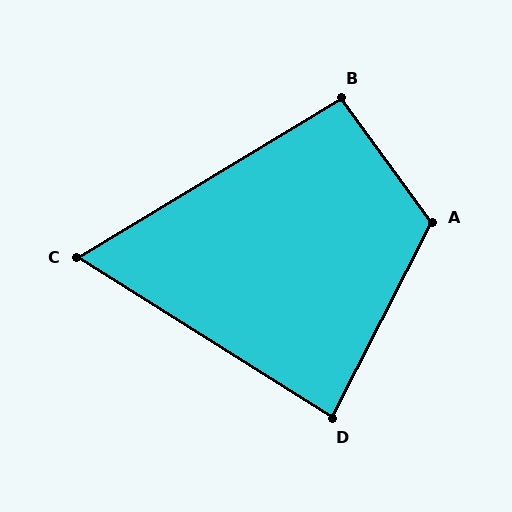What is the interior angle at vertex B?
Approximately 95 degrees (obtuse).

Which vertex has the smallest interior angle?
C, at approximately 63 degrees.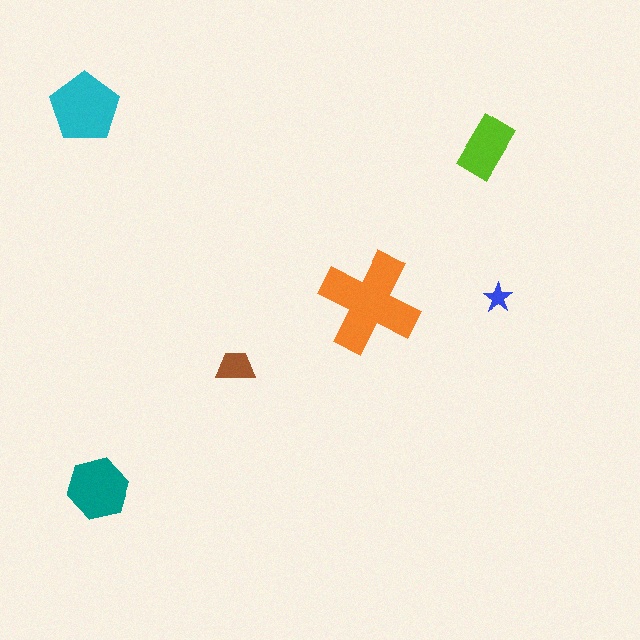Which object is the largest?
The orange cross.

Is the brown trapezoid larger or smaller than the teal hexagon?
Smaller.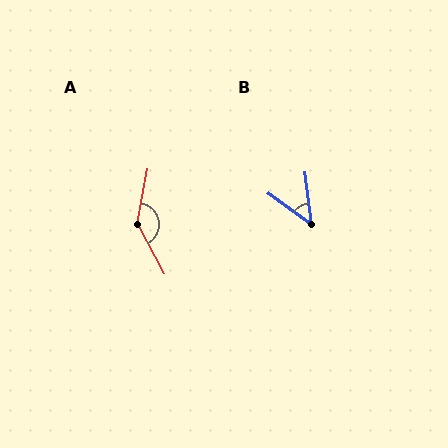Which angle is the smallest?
B, at approximately 48 degrees.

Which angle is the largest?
A, at approximately 141 degrees.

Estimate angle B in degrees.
Approximately 48 degrees.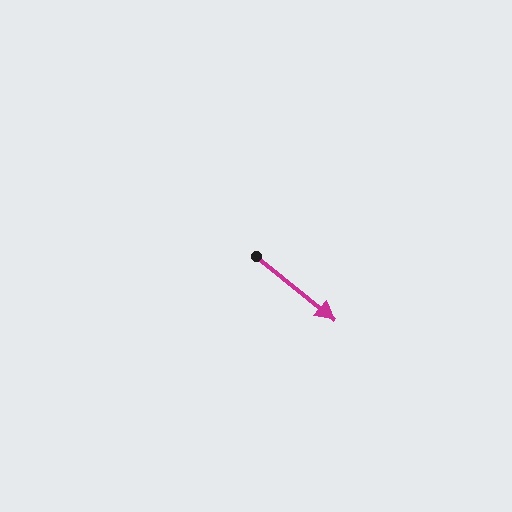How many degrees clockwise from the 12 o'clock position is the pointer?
Approximately 129 degrees.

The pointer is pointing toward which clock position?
Roughly 4 o'clock.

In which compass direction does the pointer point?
Southeast.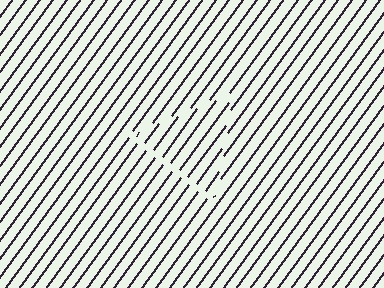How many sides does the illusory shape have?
3 sides — the line-ends trace a triangle.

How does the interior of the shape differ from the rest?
The interior of the shape contains the same grating, shifted by half a period — the contour is defined by the phase discontinuity where line-ends from the inner and outer gratings abut.